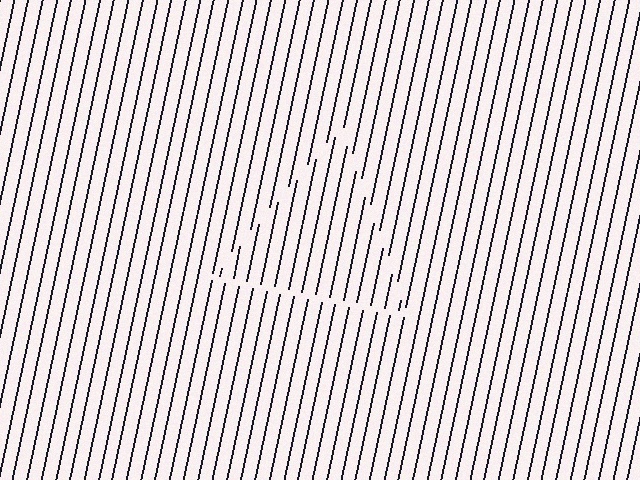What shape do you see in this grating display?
An illusory triangle. The interior of the shape contains the same grating, shifted by half a period — the contour is defined by the phase discontinuity where line-ends from the inner and outer gratings abut.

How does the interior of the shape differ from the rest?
The interior of the shape contains the same grating, shifted by half a period — the contour is defined by the phase discontinuity where line-ends from the inner and outer gratings abut.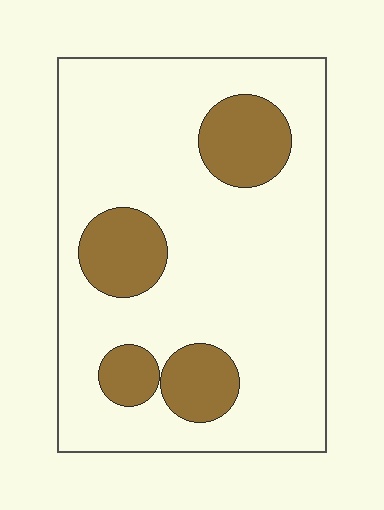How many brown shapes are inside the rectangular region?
4.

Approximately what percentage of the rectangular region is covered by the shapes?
Approximately 20%.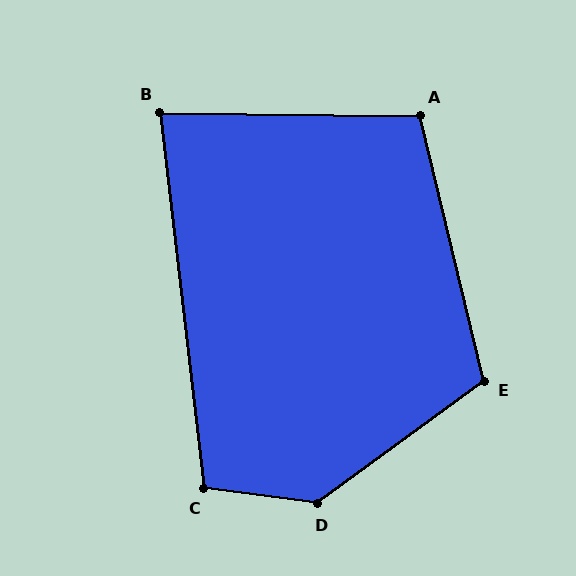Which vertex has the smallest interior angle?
B, at approximately 83 degrees.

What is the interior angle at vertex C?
Approximately 104 degrees (obtuse).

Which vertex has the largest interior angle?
D, at approximately 136 degrees.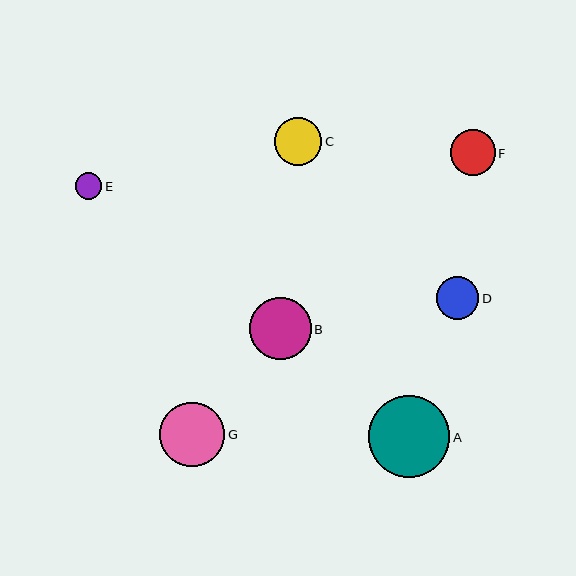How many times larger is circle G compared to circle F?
Circle G is approximately 1.4 times the size of circle F.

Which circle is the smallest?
Circle E is the smallest with a size of approximately 26 pixels.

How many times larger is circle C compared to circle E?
Circle C is approximately 1.8 times the size of circle E.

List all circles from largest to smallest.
From largest to smallest: A, G, B, C, F, D, E.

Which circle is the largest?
Circle A is the largest with a size of approximately 82 pixels.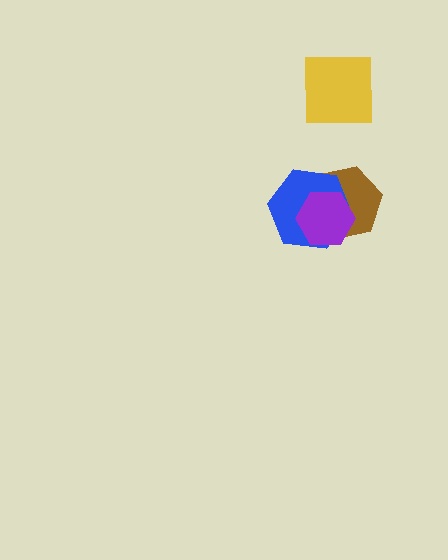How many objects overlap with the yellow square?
0 objects overlap with the yellow square.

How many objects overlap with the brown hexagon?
2 objects overlap with the brown hexagon.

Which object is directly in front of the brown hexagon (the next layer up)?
The blue hexagon is directly in front of the brown hexagon.